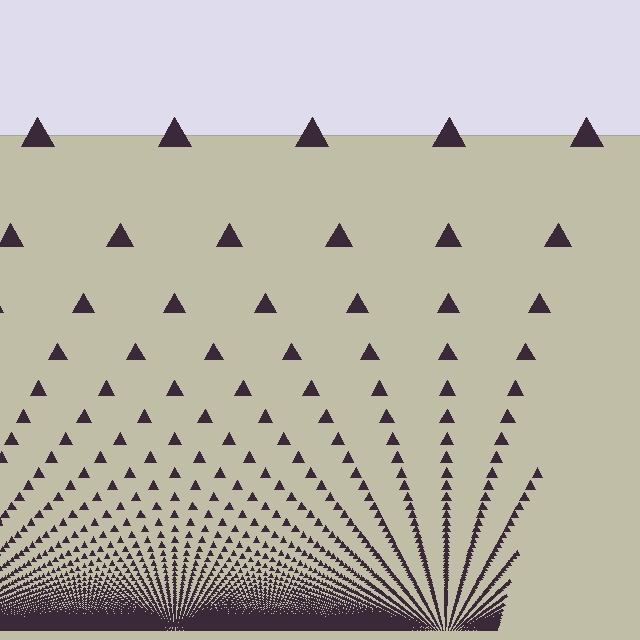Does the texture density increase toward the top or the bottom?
Density increases toward the bottom.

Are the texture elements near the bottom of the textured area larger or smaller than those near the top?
Smaller. The gradient is inverted — elements near the bottom are smaller and denser.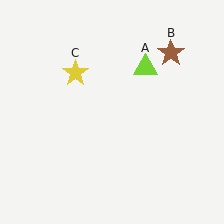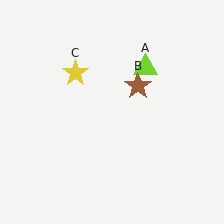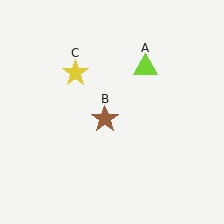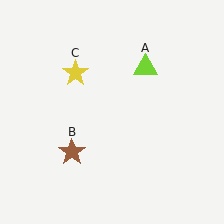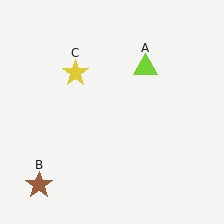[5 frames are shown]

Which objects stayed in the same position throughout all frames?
Lime triangle (object A) and yellow star (object C) remained stationary.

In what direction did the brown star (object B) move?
The brown star (object B) moved down and to the left.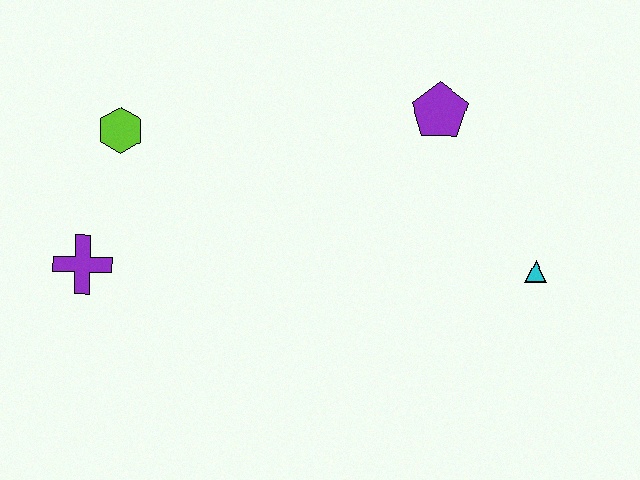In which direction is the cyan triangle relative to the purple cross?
The cyan triangle is to the right of the purple cross.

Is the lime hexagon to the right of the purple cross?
Yes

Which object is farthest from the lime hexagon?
The cyan triangle is farthest from the lime hexagon.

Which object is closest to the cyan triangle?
The purple pentagon is closest to the cyan triangle.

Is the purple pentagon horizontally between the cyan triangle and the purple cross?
Yes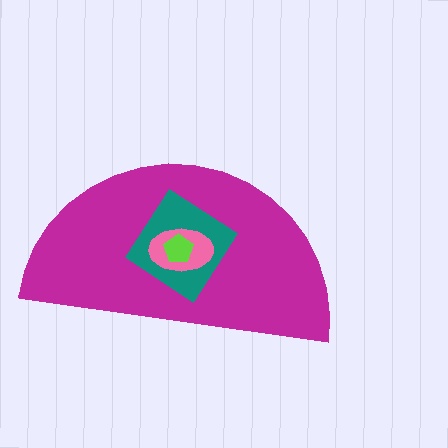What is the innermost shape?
The lime pentagon.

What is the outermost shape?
The magenta semicircle.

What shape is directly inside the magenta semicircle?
The teal diamond.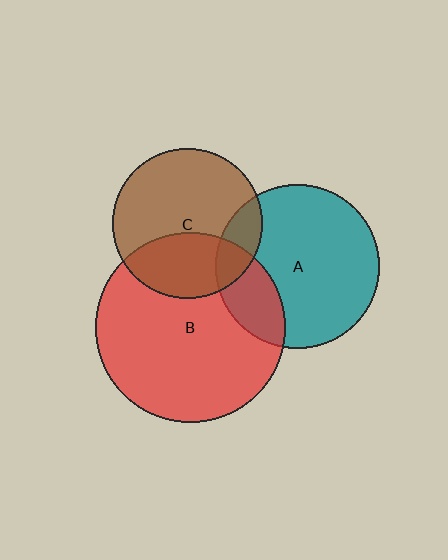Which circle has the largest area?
Circle B (red).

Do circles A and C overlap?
Yes.